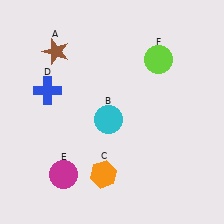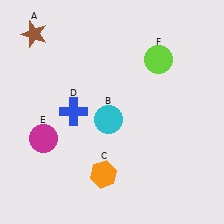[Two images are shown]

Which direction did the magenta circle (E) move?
The magenta circle (E) moved up.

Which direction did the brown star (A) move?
The brown star (A) moved left.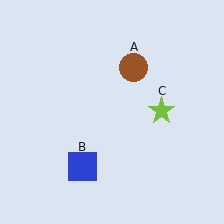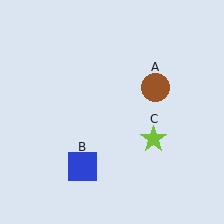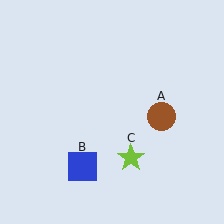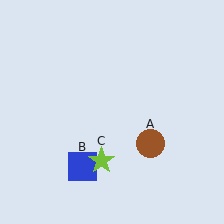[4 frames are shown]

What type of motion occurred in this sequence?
The brown circle (object A), lime star (object C) rotated clockwise around the center of the scene.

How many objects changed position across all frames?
2 objects changed position: brown circle (object A), lime star (object C).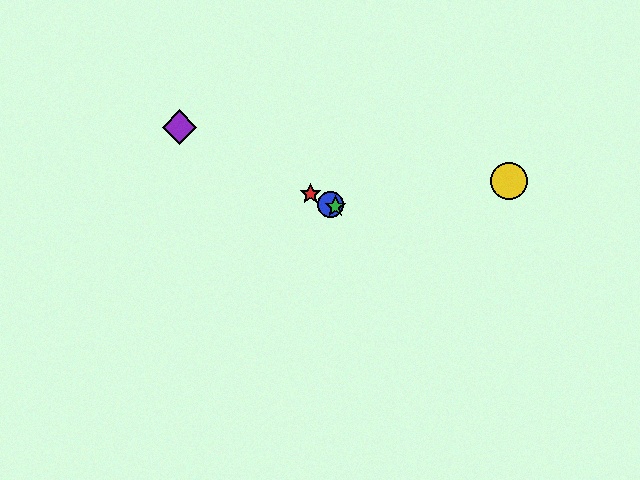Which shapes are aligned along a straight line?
The red star, the blue circle, the green star, the purple diamond are aligned along a straight line.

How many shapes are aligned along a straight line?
4 shapes (the red star, the blue circle, the green star, the purple diamond) are aligned along a straight line.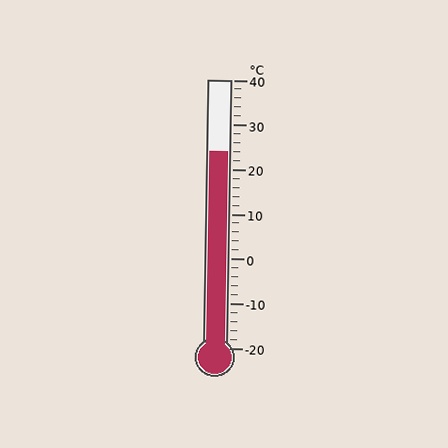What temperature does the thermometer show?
The thermometer shows approximately 24°C.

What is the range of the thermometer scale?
The thermometer scale ranges from -20°C to 40°C.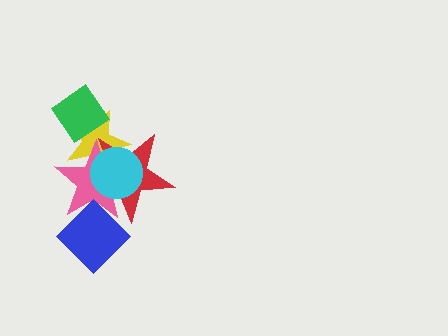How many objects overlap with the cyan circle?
3 objects overlap with the cyan circle.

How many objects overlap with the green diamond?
1 object overlaps with the green diamond.